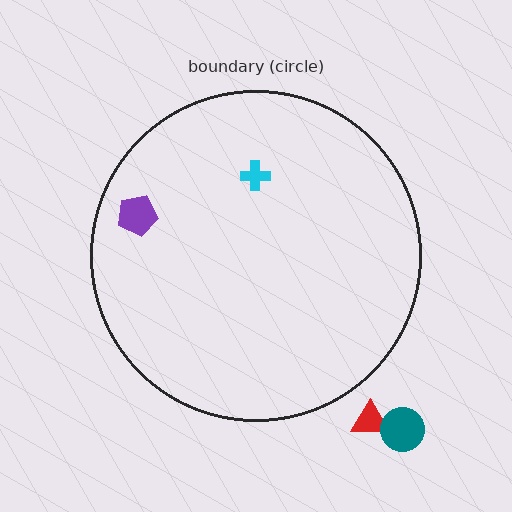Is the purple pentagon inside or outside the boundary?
Inside.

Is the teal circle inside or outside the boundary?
Outside.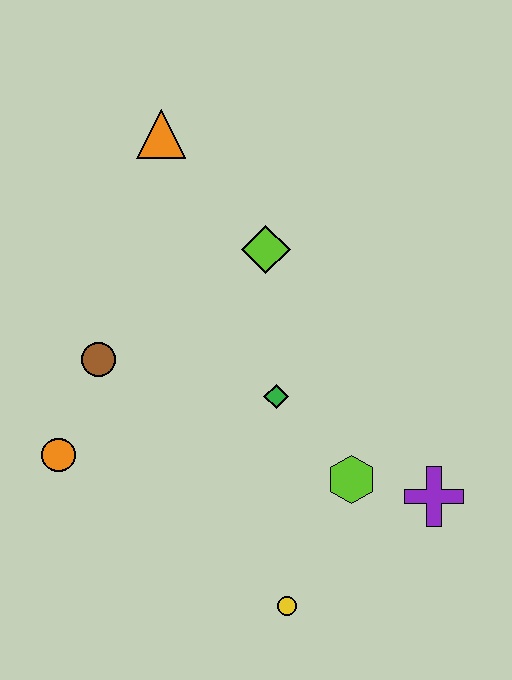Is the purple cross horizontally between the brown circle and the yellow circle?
No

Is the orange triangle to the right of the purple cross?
No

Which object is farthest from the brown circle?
The purple cross is farthest from the brown circle.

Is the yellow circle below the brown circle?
Yes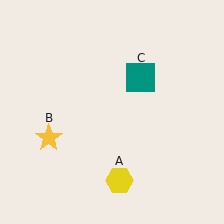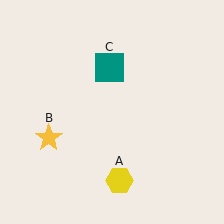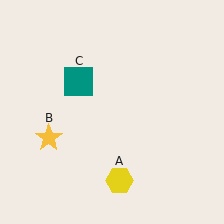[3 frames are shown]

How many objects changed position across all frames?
1 object changed position: teal square (object C).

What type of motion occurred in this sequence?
The teal square (object C) rotated counterclockwise around the center of the scene.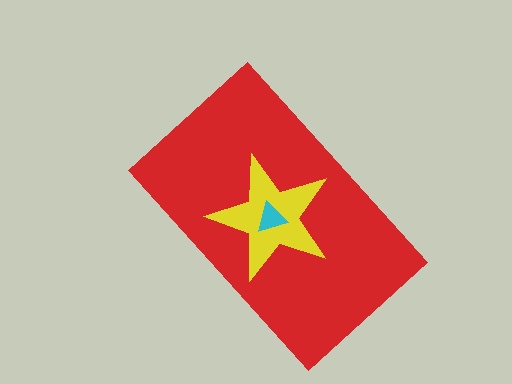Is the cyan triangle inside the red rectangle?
Yes.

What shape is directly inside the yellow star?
The cyan triangle.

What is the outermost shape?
The red rectangle.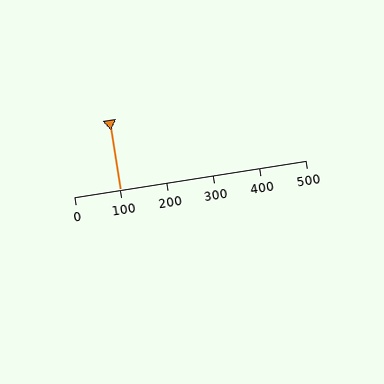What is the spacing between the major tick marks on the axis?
The major ticks are spaced 100 apart.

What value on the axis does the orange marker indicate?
The marker indicates approximately 100.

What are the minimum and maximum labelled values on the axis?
The axis runs from 0 to 500.